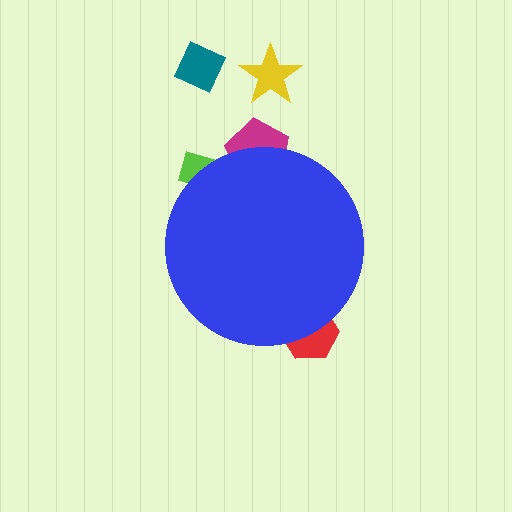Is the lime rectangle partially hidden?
Yes, the lime rectangle is partially hidden behind the blue circle.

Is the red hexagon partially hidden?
Yes, the red hexagon is partially hidden behind the blue circle.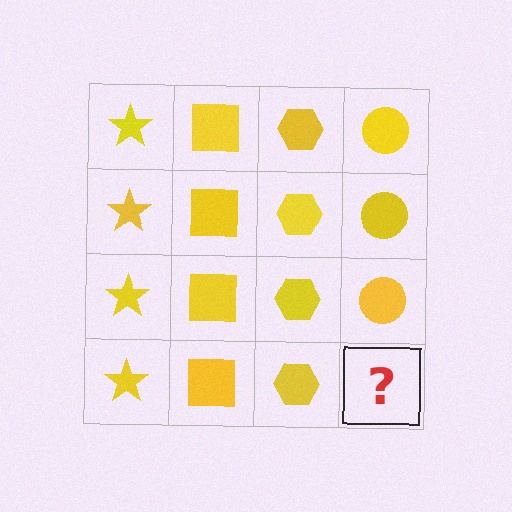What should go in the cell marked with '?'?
The missing cell should contain a yellow circle.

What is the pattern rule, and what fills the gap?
The rule is that each column has a consistent shape. The gap should be filled with a yellow circle.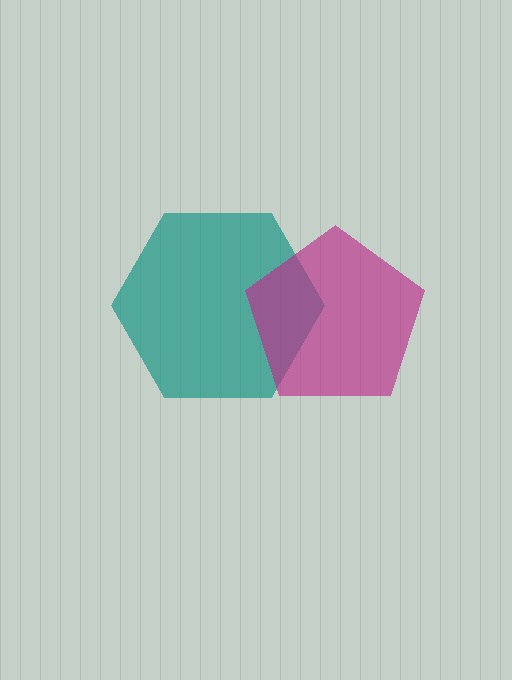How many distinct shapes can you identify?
There are 2 distinct shapes: a teal hexagon, a magenta pentagon.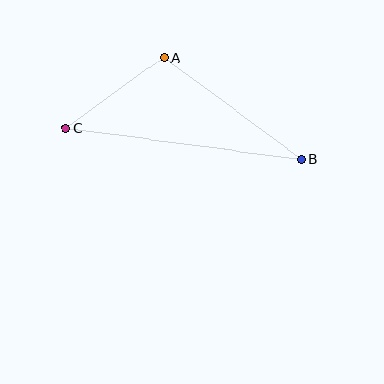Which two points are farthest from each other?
Points B and C are farthest from each other.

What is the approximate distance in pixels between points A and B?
The distance between A and B is approximately 172 pixels.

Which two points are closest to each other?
Points A and C are closest to each other.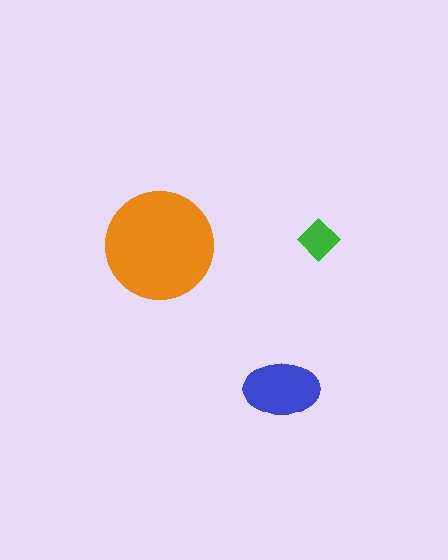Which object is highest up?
The green diamond is topmost.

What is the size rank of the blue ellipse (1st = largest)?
2nd.